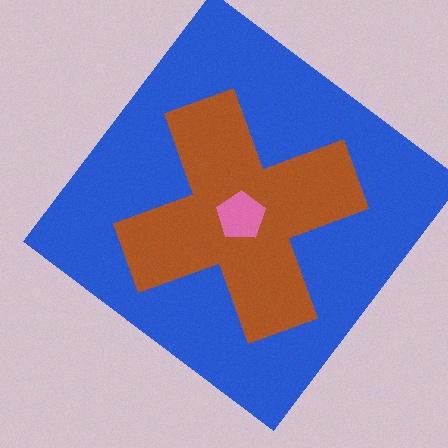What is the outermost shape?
The blue diamond.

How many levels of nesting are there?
3.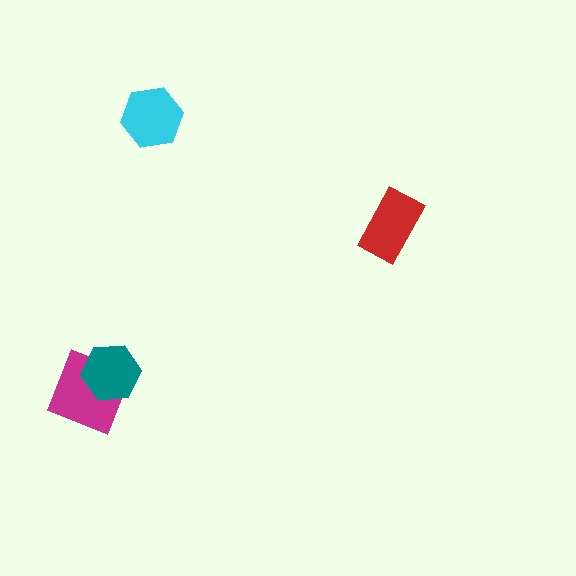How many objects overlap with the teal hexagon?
1 object overlaps with the teal hexagon.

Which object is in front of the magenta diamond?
The teal hexagon is in front of the magenta diamond.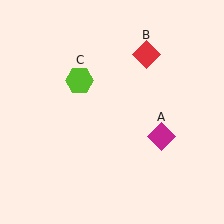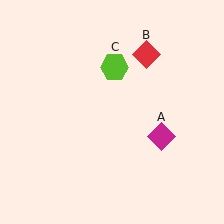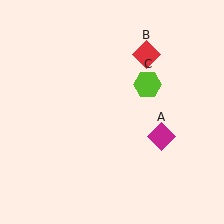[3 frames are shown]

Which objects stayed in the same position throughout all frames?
Magenta diamond (object A) and red diamond (object B) remained stationary.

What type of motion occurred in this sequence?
The lime hexagon (object C) rotated clockwise around the center of the scene.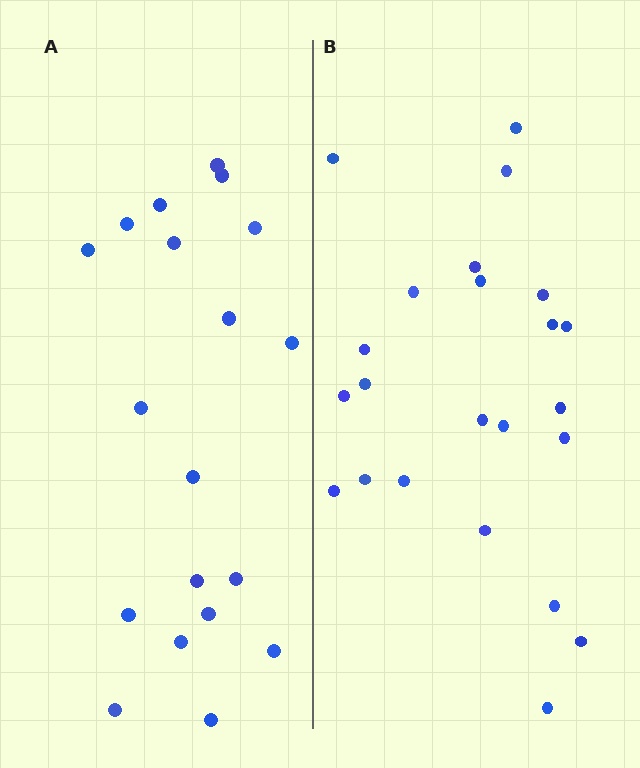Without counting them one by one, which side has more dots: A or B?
Region B (the right region) has more dots.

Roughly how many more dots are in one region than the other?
Region B has about 4 more dots than region A.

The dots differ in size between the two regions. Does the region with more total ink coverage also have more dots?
No. Region A has more total ink coverage because its dots are larger, but region B actually contains more individual dots. Total area can be misleading — the number of items is what matters here.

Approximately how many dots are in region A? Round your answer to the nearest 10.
About 20 dots. (The exact count is 19, which rounds to 20.)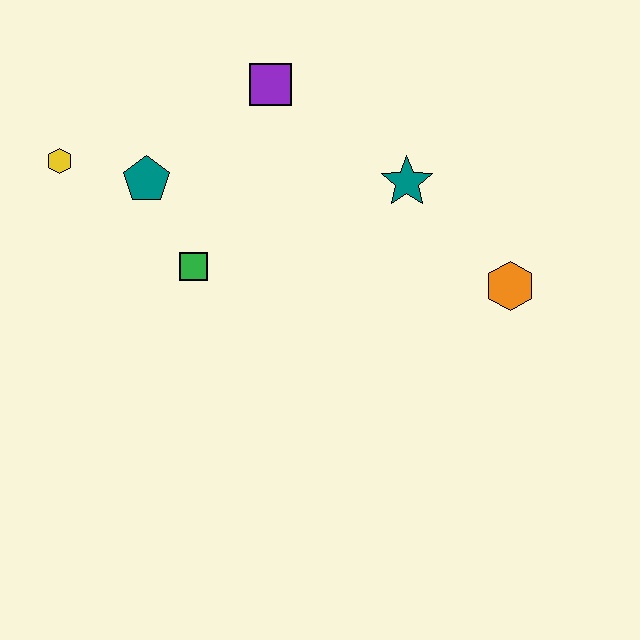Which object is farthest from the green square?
The orange hexagon is farthest from the green square.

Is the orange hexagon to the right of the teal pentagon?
Yes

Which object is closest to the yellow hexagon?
The teal pentagon is closest to the yellow hexagon.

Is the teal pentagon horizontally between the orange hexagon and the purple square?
No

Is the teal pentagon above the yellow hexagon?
No